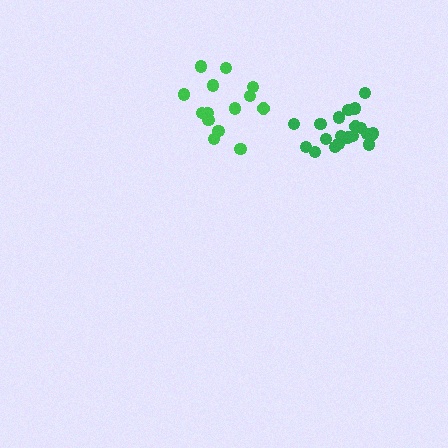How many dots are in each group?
Group 1: 21 dots, Group 2: 15 dots (36 total).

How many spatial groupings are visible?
There are 2 spatial groupings.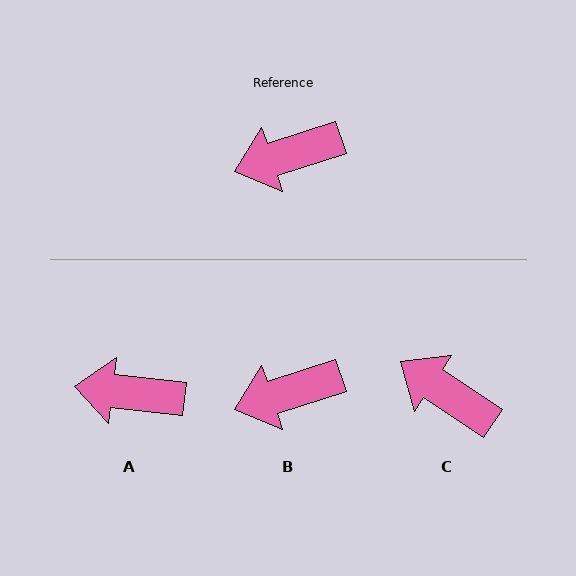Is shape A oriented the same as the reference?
No, it is off by about 24 degrees.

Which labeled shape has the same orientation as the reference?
B.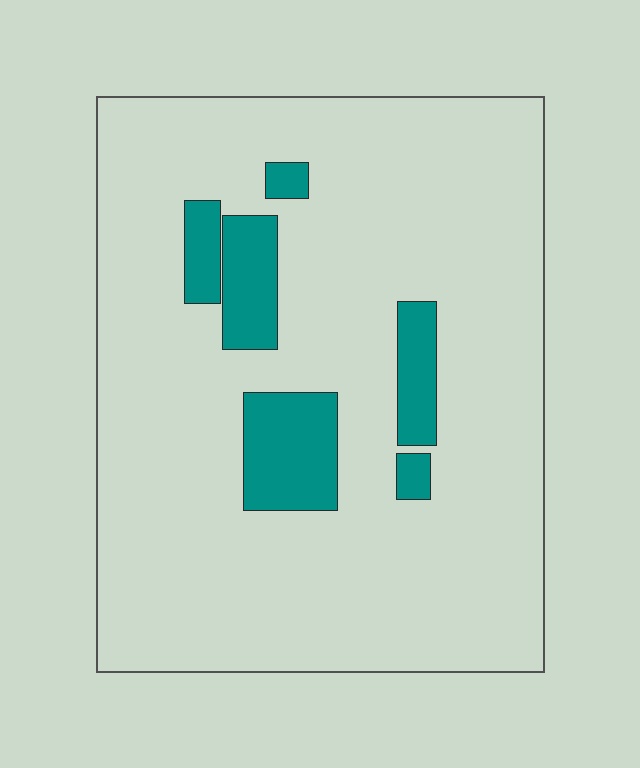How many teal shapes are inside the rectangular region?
6.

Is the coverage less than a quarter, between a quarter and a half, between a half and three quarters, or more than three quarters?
Less than a quarter.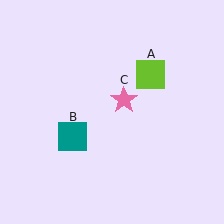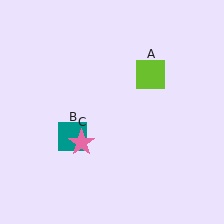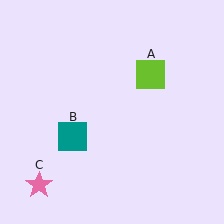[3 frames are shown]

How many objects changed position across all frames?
1 object changed position: pink star (object C).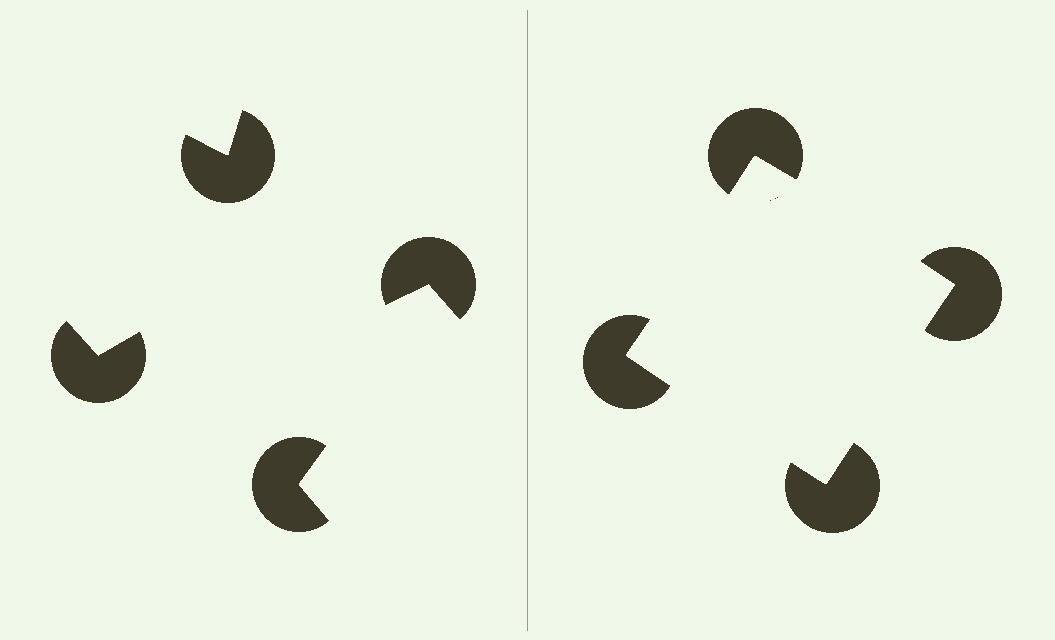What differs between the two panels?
The pac-man discs are positioned identically on both sides; only the wedge orientations differ. On the right they align to a square; on the left they are misaligned.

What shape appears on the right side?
An illusory square.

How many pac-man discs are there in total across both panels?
8 — 4 on each side.